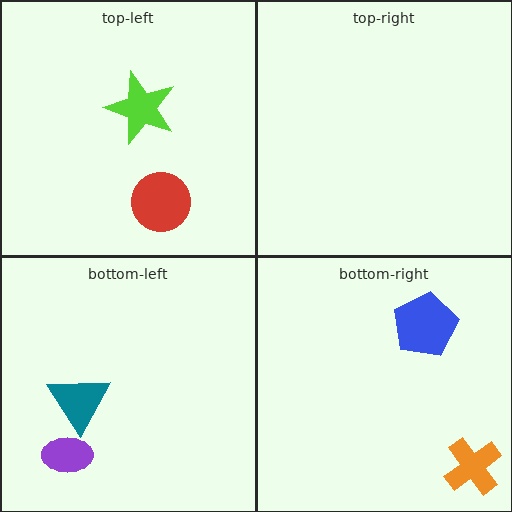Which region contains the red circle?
The top-left region.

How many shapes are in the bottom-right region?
2.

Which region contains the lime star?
The top-left region.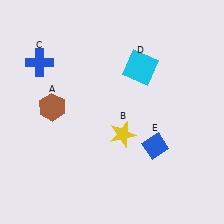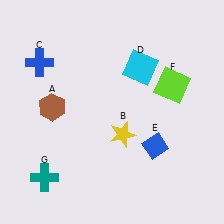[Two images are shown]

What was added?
A lime square (F), a teal cross (G) were added in Image 2.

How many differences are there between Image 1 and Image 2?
There are 2 differences between the two images.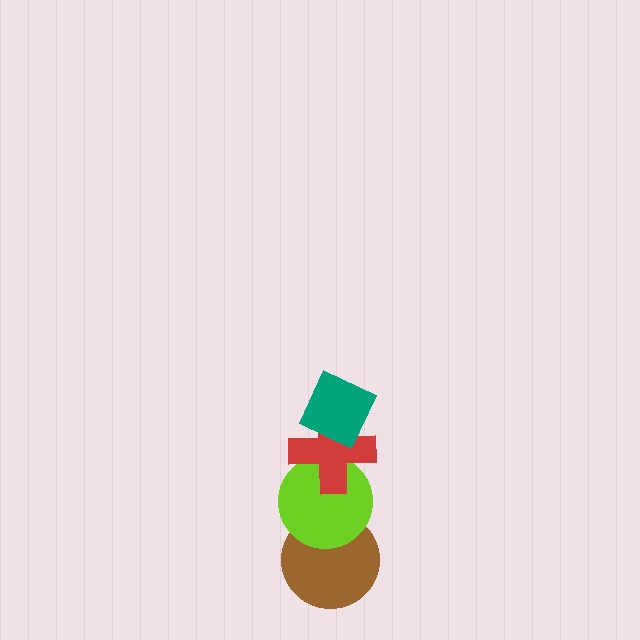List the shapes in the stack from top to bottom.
From top to bottom: the teal diamond, the red cross, the lime circle, the brown circle.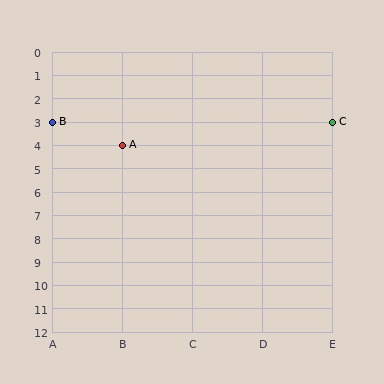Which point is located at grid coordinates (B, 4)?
Point A is at (B, 4).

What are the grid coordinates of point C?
Point C is at grid coordinates (E, 3).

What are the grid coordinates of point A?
Point A is at grid coordinates (B, 4).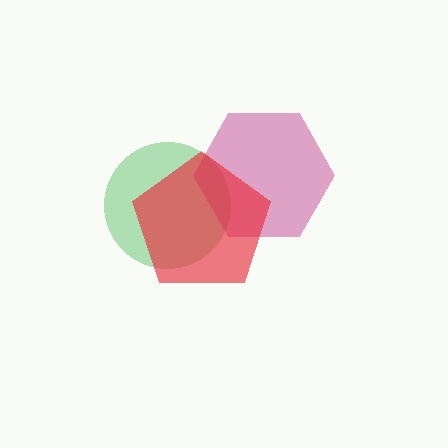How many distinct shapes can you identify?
There are 3 distinct shapes: a green circle, a magenta hexagon, a red pentagon.